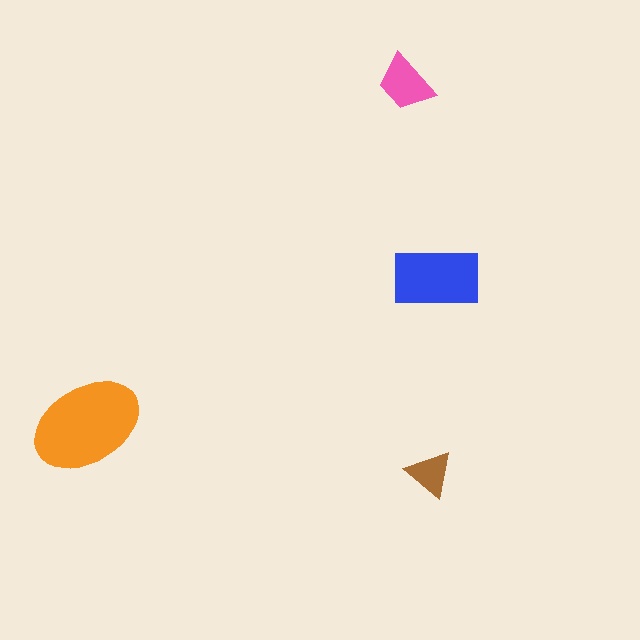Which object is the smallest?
The brown triangle.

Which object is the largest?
The orange ellipse.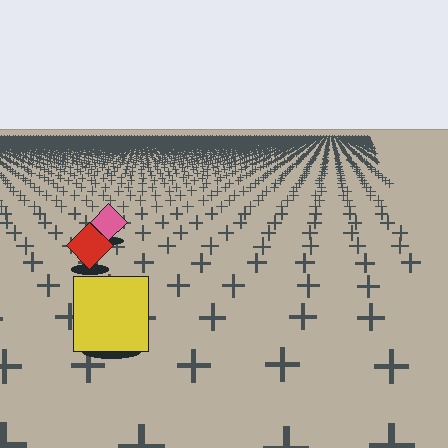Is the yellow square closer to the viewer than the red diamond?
Yes. The yellow square is closer — you can tell from the texture gradient: the ground texture is coarser near it.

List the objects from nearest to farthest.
From nearest to farthest: the yellow square, the red diamond, the pink diamond.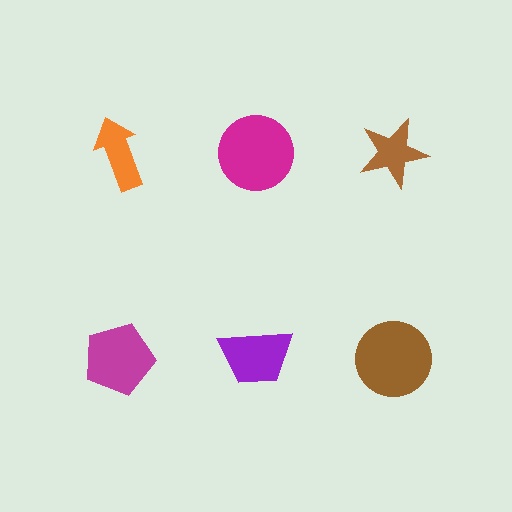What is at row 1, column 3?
A brown star.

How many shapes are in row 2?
3 shapes.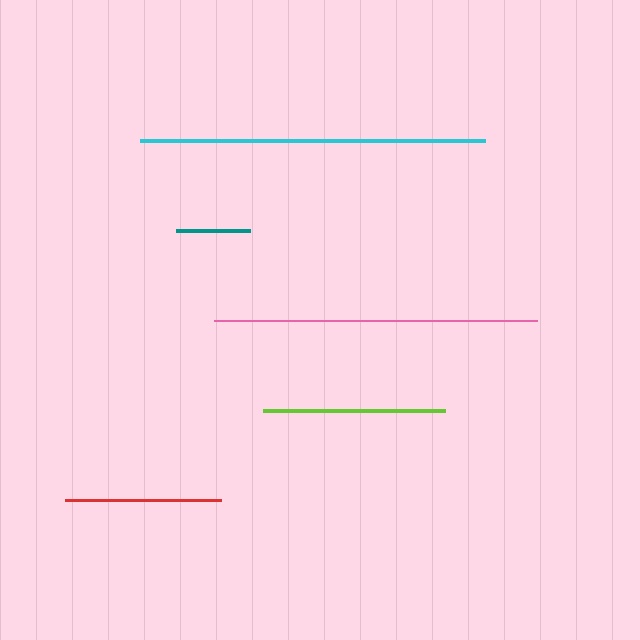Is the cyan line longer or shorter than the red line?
The cyan line is longer than the red line.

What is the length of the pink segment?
The pink segment is approximately 322 pixels long.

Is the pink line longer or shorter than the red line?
The pink line is longer than the red line.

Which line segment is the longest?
The cyan line is the longest at approximately 345 pixels.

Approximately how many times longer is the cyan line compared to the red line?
The cyan line is approximately 2.2 times the length of the red line.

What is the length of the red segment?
The red segment is approximately 156 pixels long.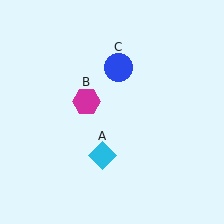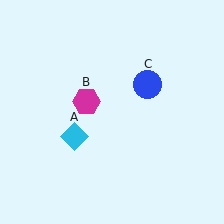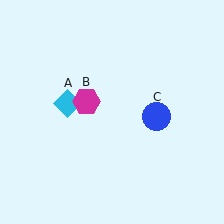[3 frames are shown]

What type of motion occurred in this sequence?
The cyan diamond (object A), blue circle (object C) rotated clockwise around the center of the scene.